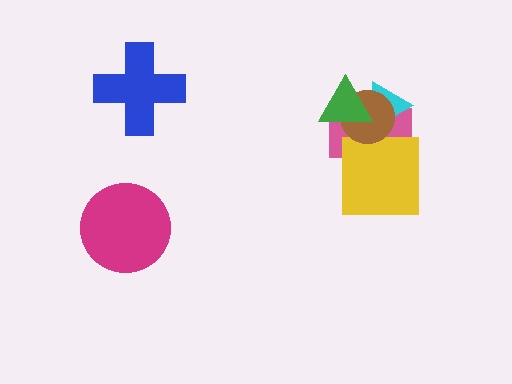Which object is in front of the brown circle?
The green triangle is in front of the brown circle.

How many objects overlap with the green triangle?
3 objects overlap with the green triangle.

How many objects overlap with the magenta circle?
0 objects overlap with the magenta circle.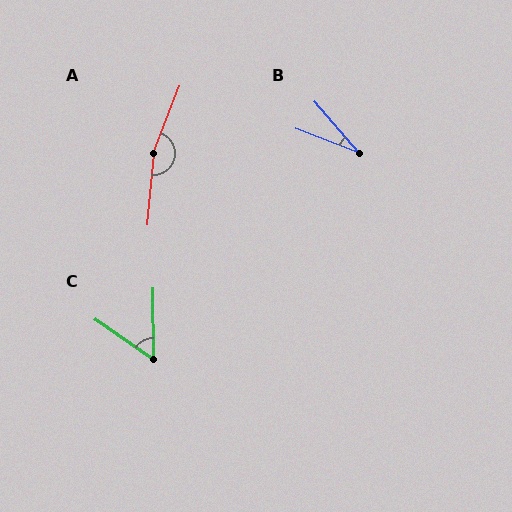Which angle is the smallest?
B, at approximately 28 degrees.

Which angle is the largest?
A, at approximately 164 degrees.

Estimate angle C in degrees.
Approximately 55 degrees.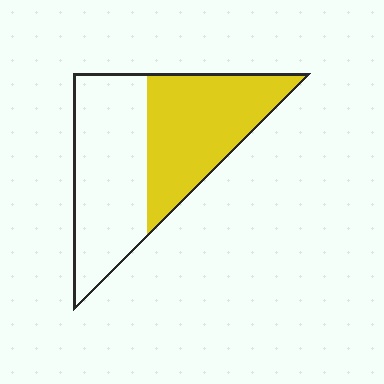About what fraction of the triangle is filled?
About one half (1/2).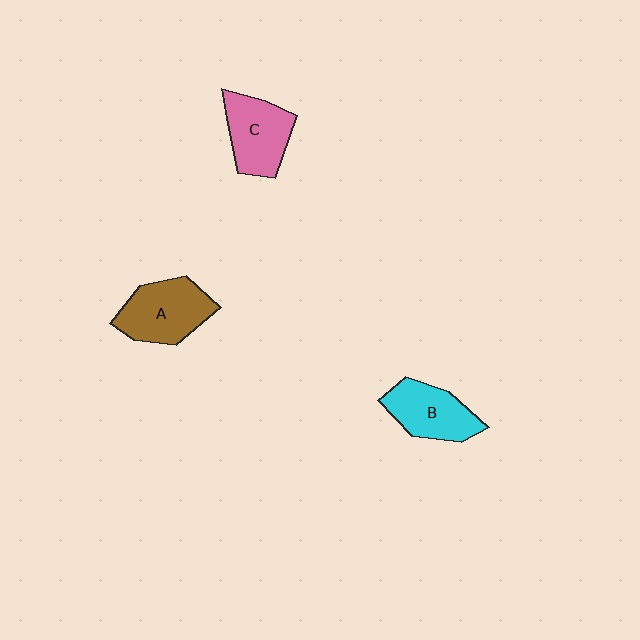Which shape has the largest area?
Shape A (brown).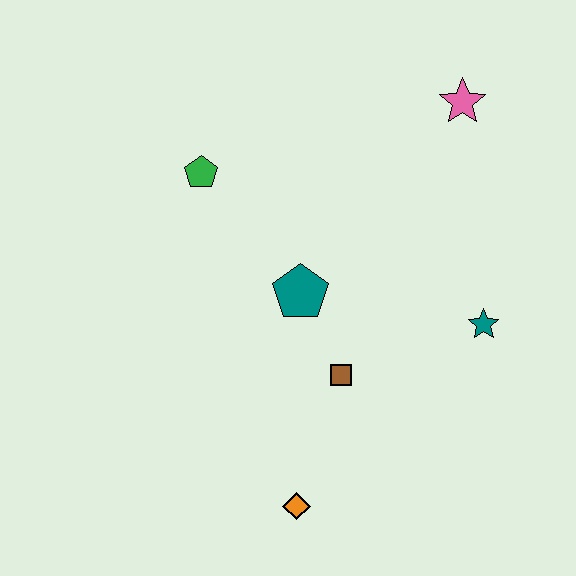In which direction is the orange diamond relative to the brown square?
The orange diamond is below the brown square.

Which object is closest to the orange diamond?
The brown square is closest to the orange diamond.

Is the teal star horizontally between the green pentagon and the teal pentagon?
No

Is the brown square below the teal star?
Yes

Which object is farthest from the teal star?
The green pentagon is farthest from the teal star.